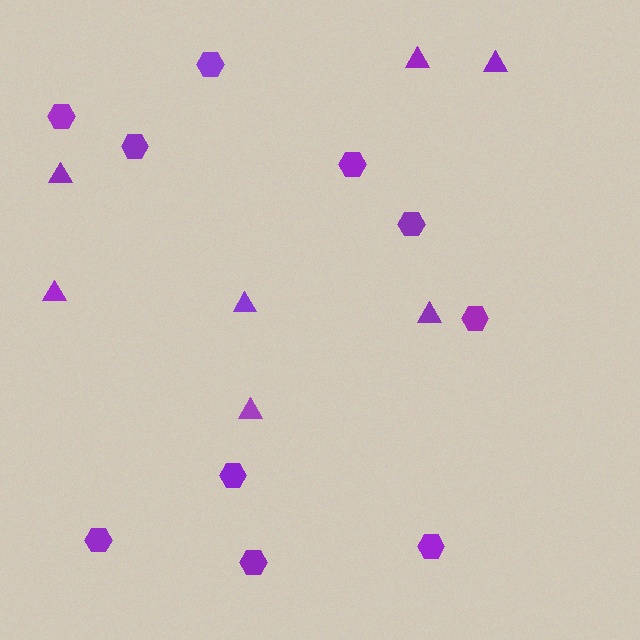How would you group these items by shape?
There are 2 groups: one group of triangles (7) and one group of hexagons (10).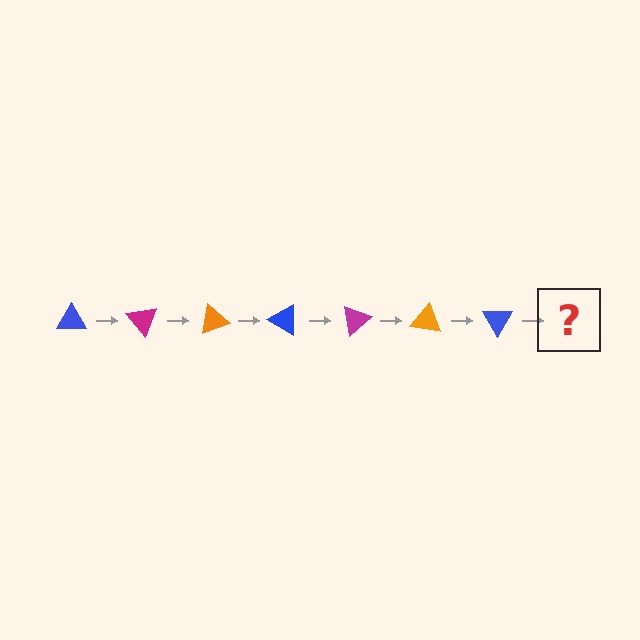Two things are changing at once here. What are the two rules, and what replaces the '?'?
The two rules are that it rotates 50 degrees each step and the color cycles through blue, magenta, and orange. The '?' should be a magenta triangle, rotated 350 degrees from the start.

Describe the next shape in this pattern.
It should be a magenta triangle, rotated 350 degrees from the start.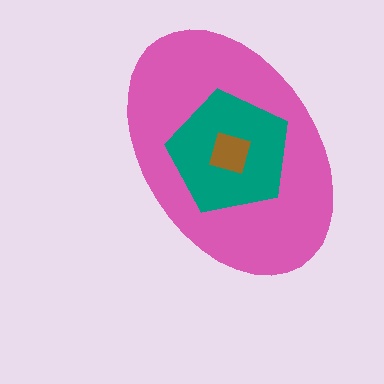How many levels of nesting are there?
3.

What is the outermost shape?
The pink ellipse.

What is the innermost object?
The brown square.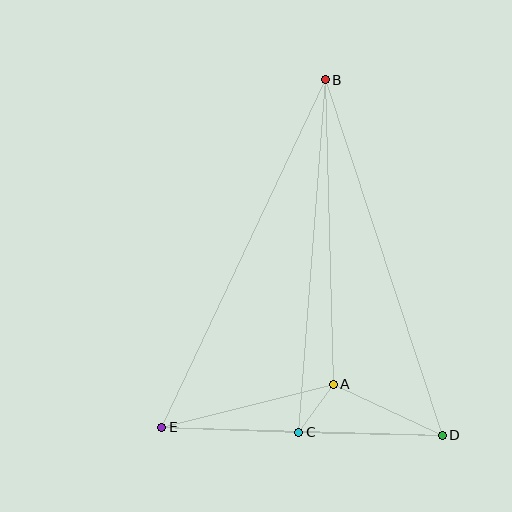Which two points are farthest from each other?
Points B and E are farthest from each other.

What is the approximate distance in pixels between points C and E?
The distance between C and E is approximately 137 pixels.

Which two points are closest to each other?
Points A and C are closest to each other.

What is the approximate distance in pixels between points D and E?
The distance between D and E is approximately 281 pixels.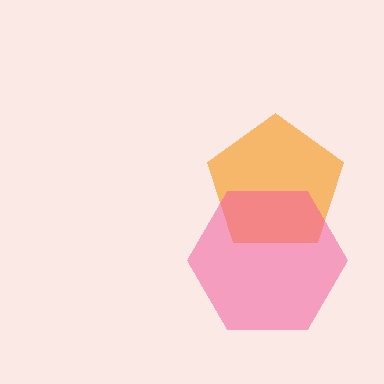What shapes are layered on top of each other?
The layered shapes are: an orange pentagon, a pink hexagon.